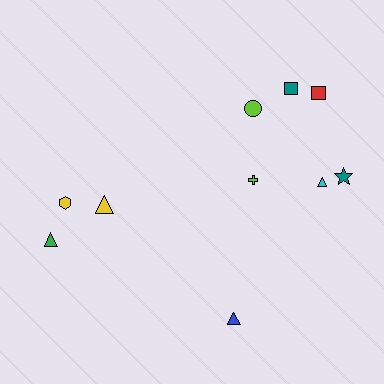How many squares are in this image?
There are 2 squares.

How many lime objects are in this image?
There are 2 lime objects.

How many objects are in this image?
There are 10 objects.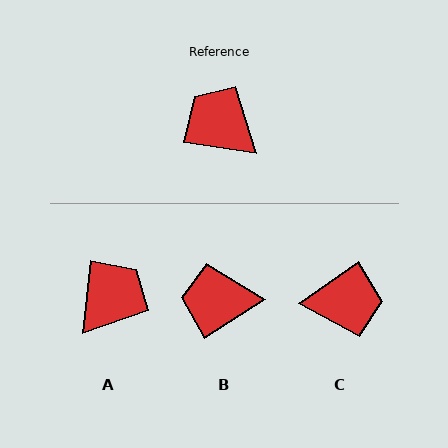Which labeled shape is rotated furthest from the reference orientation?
C, about 136 degrees away.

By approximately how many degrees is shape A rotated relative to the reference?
Approximately 88 degrees clockwise.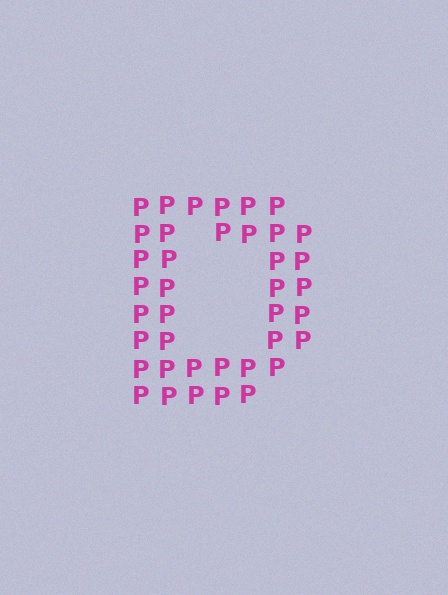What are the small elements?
The small elements are letter P's.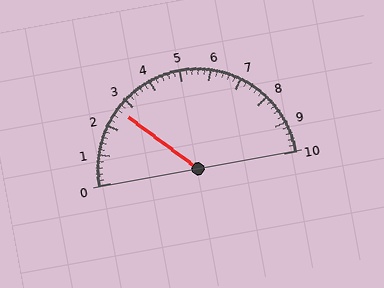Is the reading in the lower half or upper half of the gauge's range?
The reading is in the lower half of the range (0 to 10).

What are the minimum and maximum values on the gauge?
The gauge ranges from 0 to 10.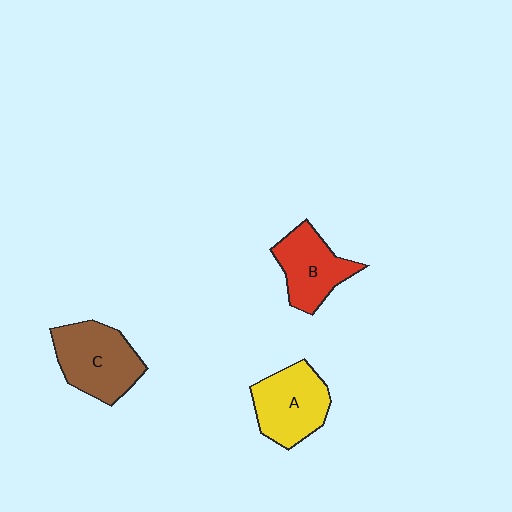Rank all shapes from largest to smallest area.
From largest to smallest: C (brown), A (yellow), B (red).